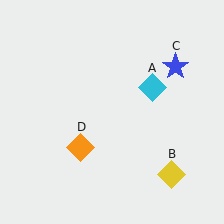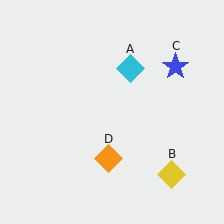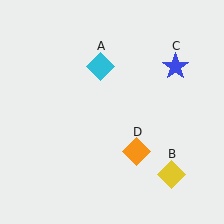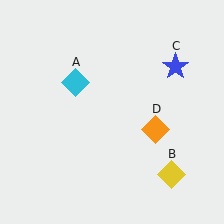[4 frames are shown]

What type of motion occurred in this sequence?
The cyan diamond (object A), orange diamond (object D) rotated counterclockwise around the center of the scene.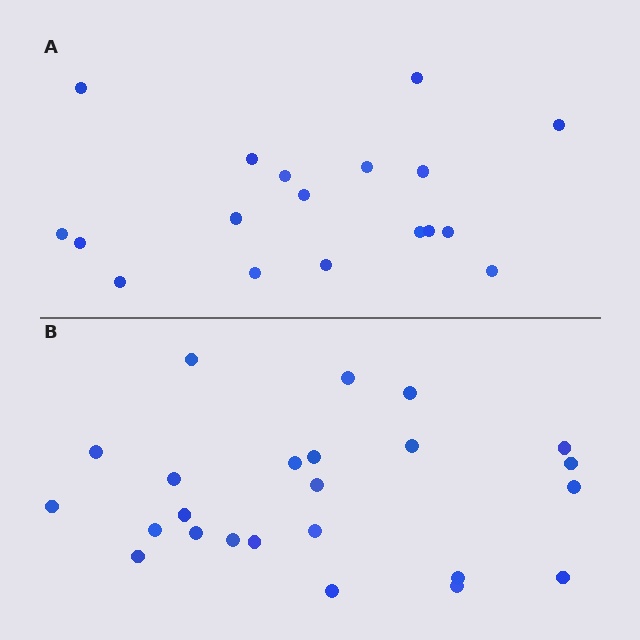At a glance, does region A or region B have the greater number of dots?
Region B (the bottom region) has more dots.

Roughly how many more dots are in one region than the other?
Region B has about 6 more dots than region A.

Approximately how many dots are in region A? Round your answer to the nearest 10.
About 20 dots. (The exact count is 18, which rounds to 20.)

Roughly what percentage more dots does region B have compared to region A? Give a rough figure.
About 35% more.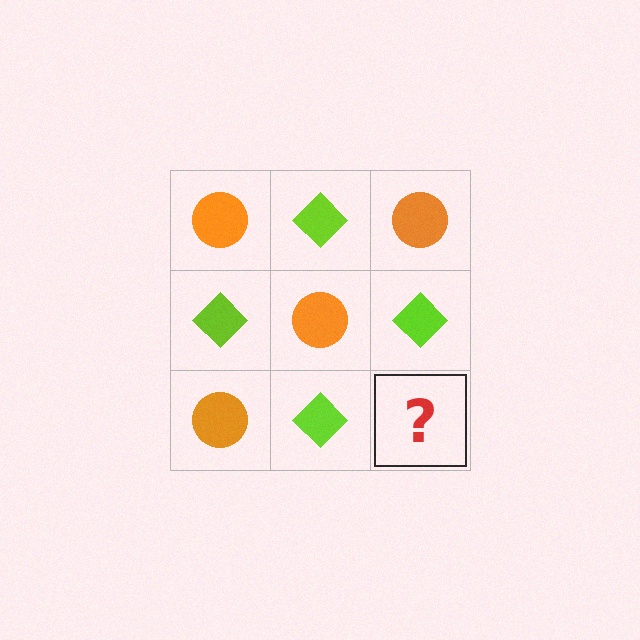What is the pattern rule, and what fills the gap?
The rule is that it alternates orange circle and lime diamond in a checkerboard pattern. The gap should be filled with an orange circle.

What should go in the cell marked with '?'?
The missing cell should contain an orange circle.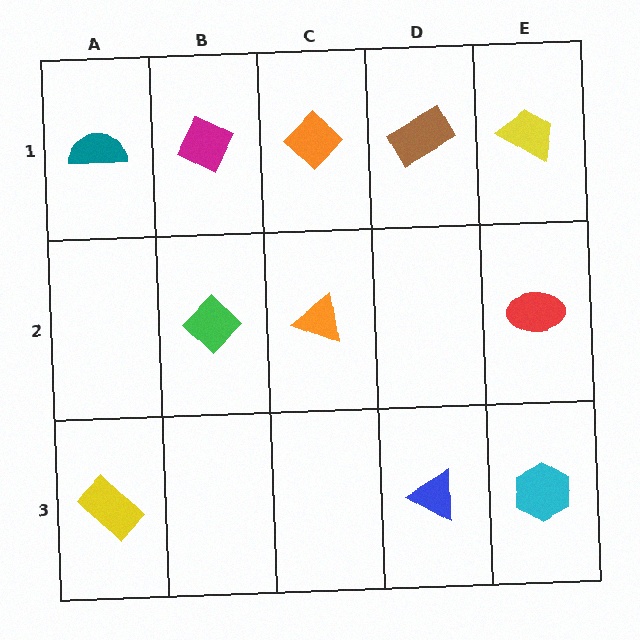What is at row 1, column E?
A yellow trapezoid.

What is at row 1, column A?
A teal semicircle.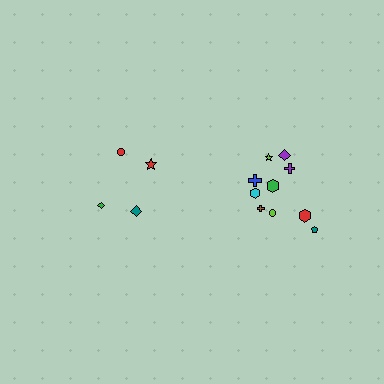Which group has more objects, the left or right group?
The right group.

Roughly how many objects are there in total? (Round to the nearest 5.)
Roughly 15 objects in total.